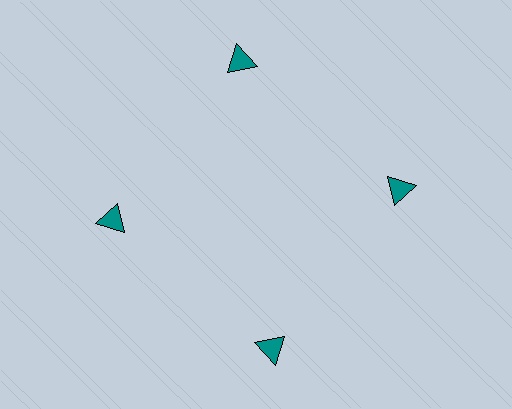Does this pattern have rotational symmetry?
Yes, this pattern has 4-fold rotational symmetry. It looks the same after rotating 90 degrees around the center.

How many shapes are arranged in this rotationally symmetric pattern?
There are 4 shapes, arranged in 4 groups of 1.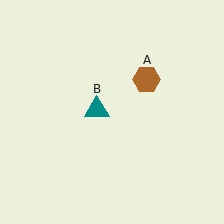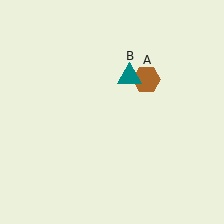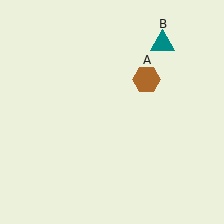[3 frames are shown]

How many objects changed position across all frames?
1 object changed position: teal triangle (object B).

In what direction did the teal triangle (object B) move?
The teal triangle (object B) moved up and to the right.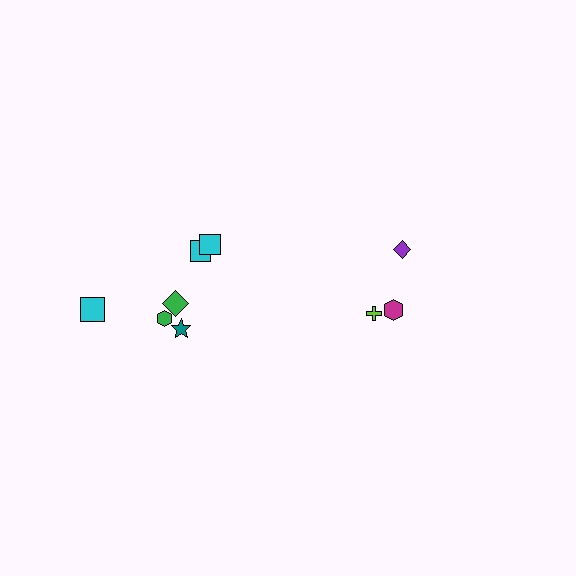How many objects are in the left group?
There are 6 objects.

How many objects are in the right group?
There are 3 objects.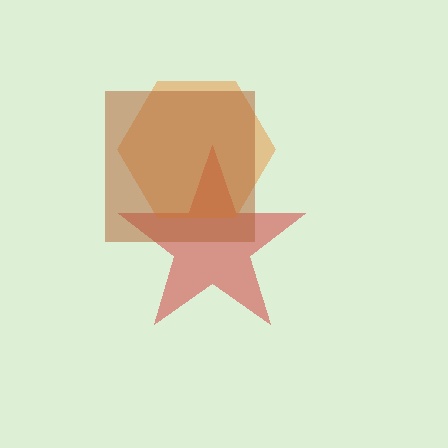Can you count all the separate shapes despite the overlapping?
Yes, there are 3 separate shapes.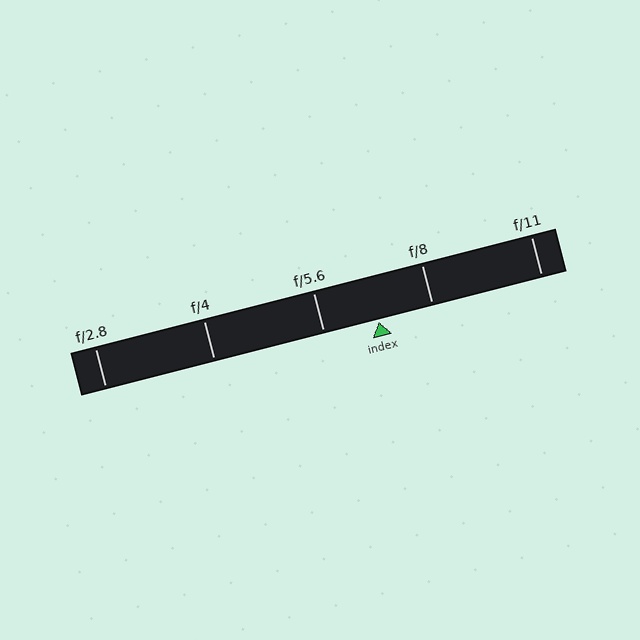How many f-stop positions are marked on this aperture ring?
There are 5 f-stop positions marked.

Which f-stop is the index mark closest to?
The index mark is closest to f/8.